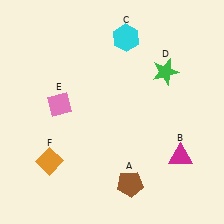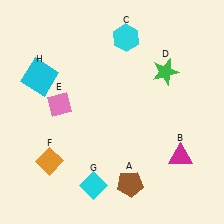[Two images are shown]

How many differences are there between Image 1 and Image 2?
There are 2 differences between the two images.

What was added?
A cyan diamond (G), a cyan square (H) were added in Image 2.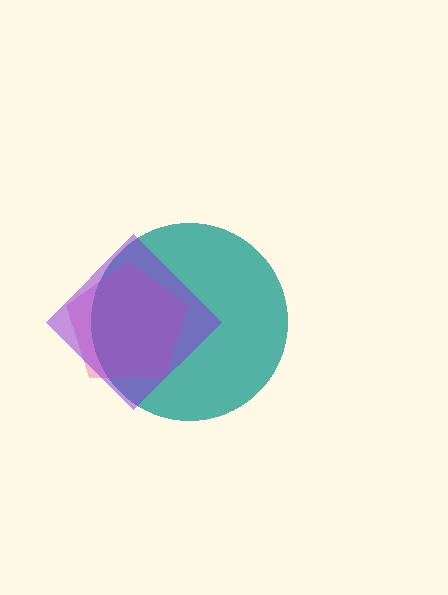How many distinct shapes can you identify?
There are 3 distinct shapes: a teal circle, a pink pentagon, a purple diamond.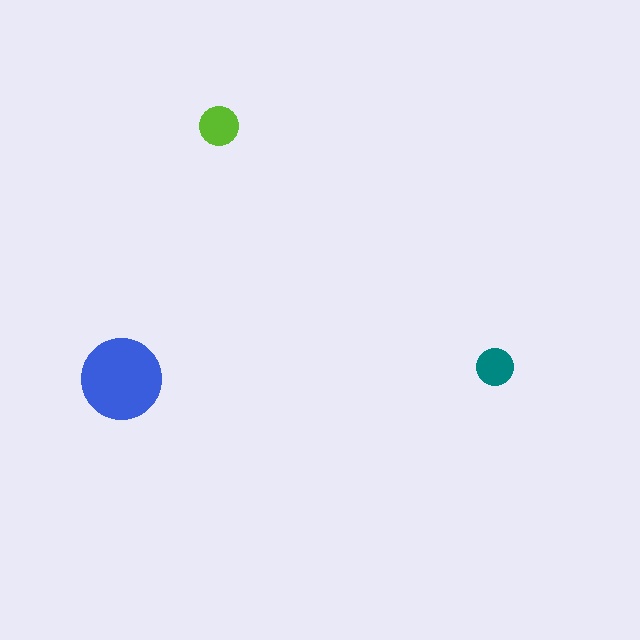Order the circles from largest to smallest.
the blue one, the lime one, the teal one.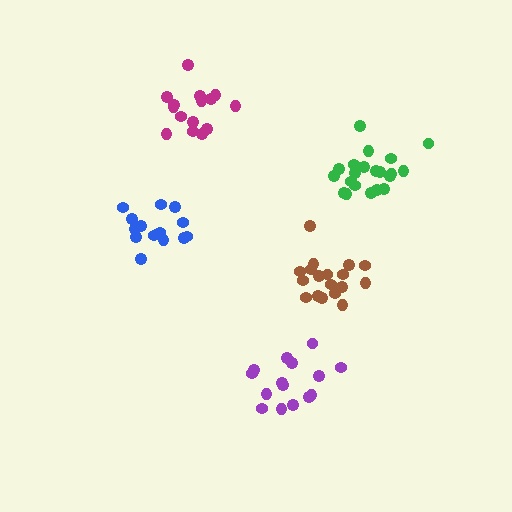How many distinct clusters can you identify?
There are 5 distinct clusters.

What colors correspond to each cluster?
The clusters are colored: blue, green, brown, purple, magenta.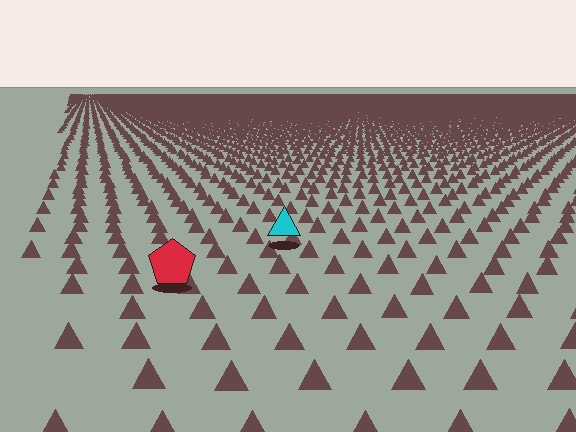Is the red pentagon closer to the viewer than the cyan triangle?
Yes. The red pentagon is closer — you can tell from the texture gradient: the ground texture is coarser near it.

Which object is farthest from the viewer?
The cyan triangle is farthest from the viewer. It appears smaller and the ground texture around it is denser.